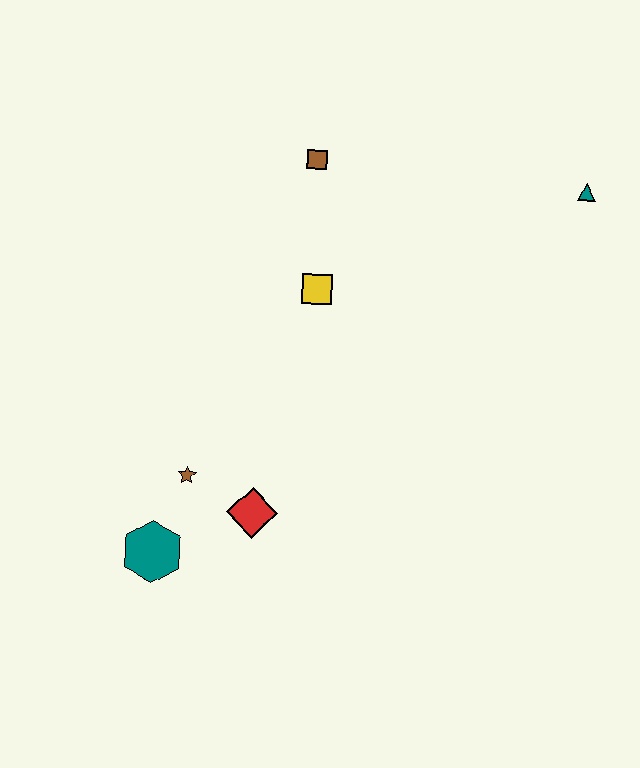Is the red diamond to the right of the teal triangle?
No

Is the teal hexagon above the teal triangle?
No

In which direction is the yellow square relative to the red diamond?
The yellow square is above the red diamond.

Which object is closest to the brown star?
The red diamond is closest to the brown star.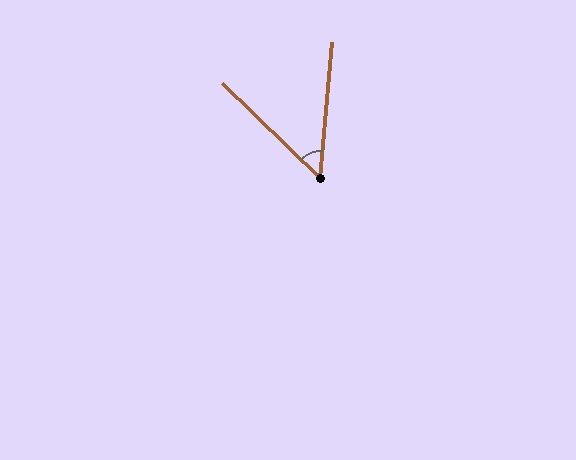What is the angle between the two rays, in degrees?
Approximately 51 degrees.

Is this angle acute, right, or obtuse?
It is acute.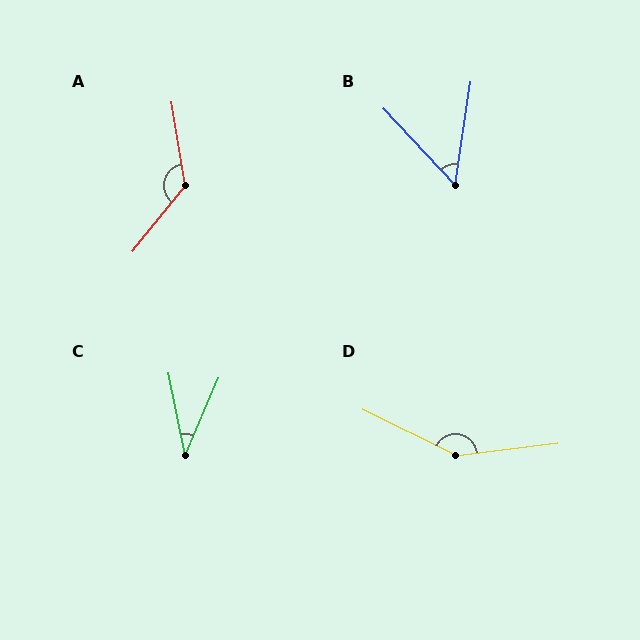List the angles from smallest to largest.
C (35°), B (52°), A (132°), D (147°).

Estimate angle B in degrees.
Approximately 52 degrees.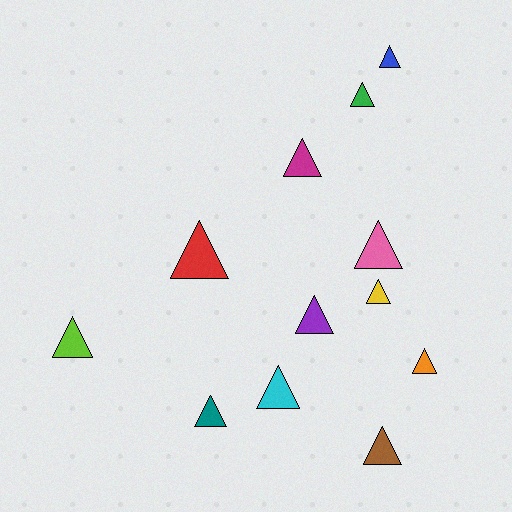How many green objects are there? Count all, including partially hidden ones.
There is 1 green object.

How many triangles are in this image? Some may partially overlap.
There are 12 triangles.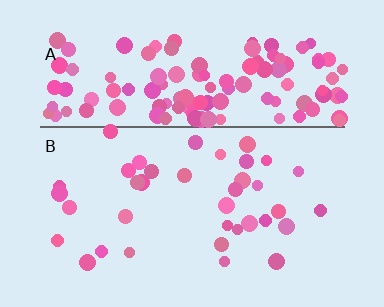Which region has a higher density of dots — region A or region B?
A (the top).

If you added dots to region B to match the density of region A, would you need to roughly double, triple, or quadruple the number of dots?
Approximately quadruple.